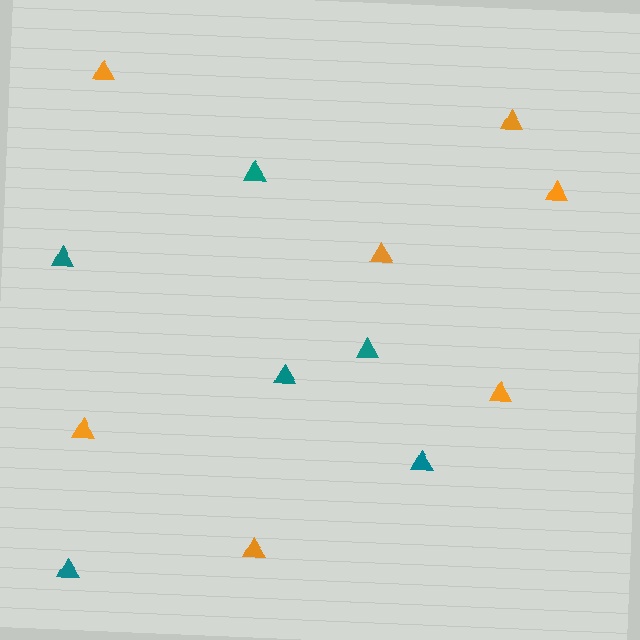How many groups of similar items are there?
There are 2 groups: one group of orange triangles (7) and one group of teal triangles (6).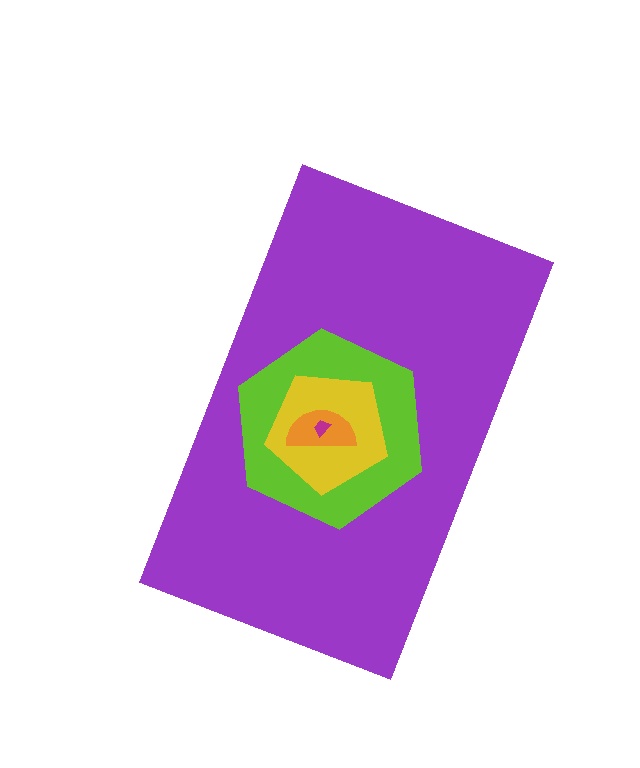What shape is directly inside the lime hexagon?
The yellow pentagon.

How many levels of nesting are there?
5.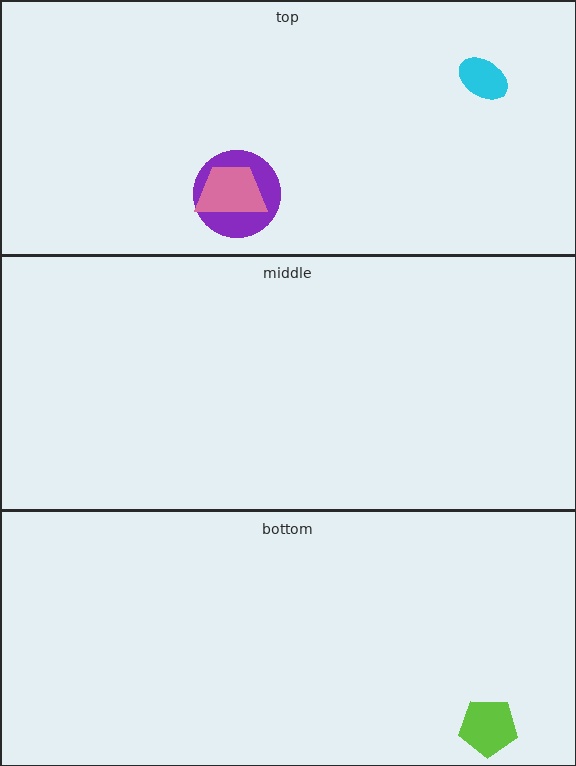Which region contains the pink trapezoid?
The top region.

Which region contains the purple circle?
The top region.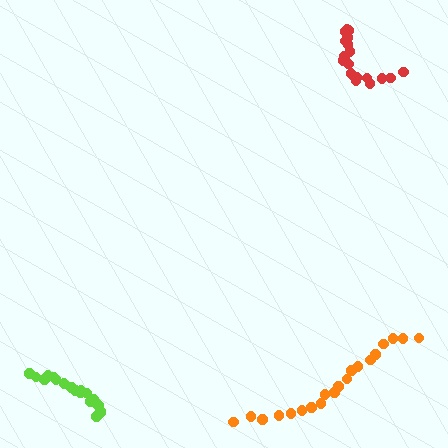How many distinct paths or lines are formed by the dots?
There are 3 distinct paths.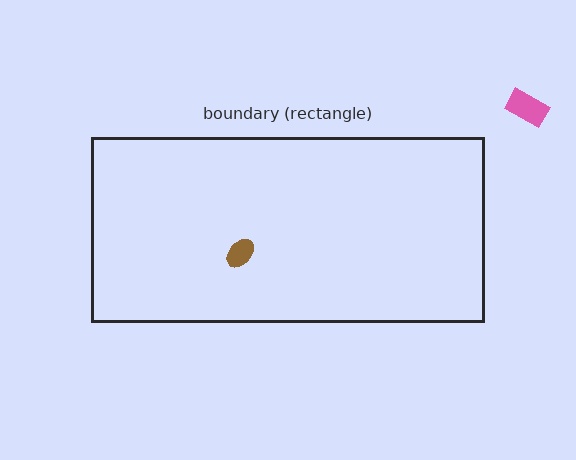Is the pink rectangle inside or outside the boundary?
Outside.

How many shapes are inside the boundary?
1 inside, 1 outside.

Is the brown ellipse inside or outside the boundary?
Inside.